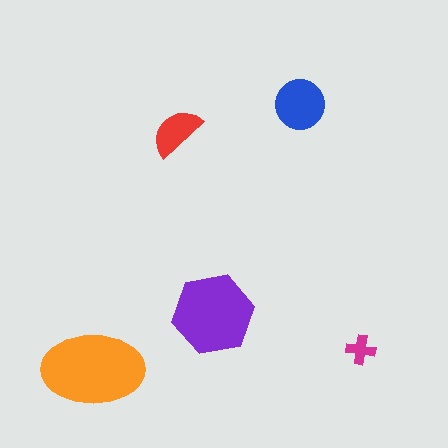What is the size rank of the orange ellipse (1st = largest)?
1st.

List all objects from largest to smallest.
The orange ellipse, the purple hexagon, the blue circle, the red semicircle, the magenta cross.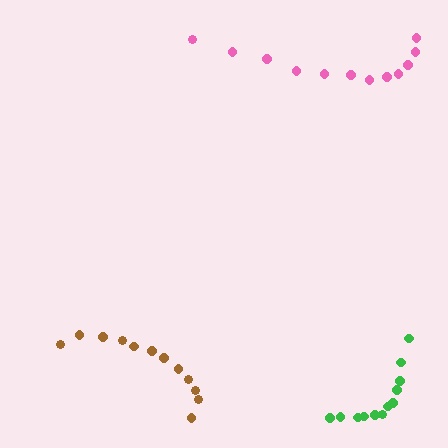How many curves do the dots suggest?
There are 3 distinct paths.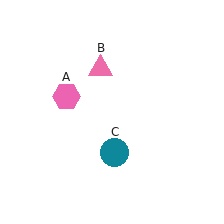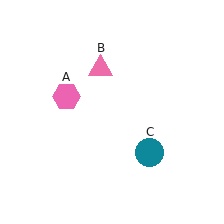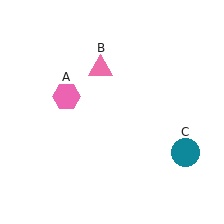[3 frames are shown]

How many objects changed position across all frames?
1 object changed position: teal circle (object C).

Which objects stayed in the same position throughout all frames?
Pink hexagon (object A) and pink triangle (object B) remained stationary.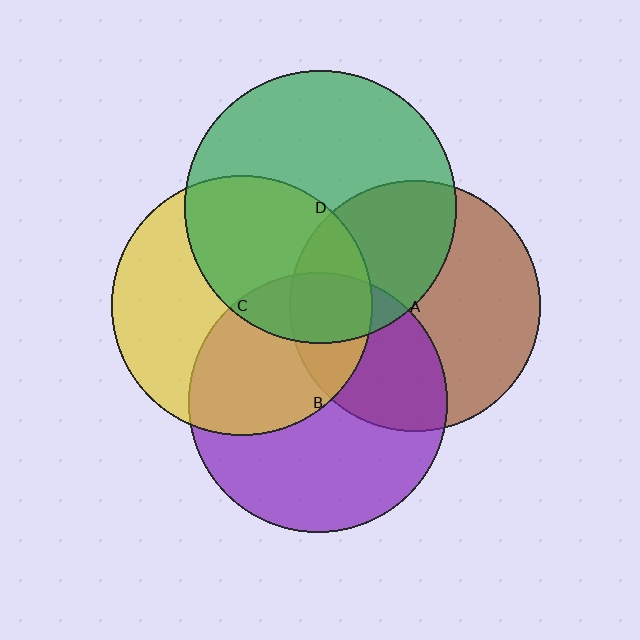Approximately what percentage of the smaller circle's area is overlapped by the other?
Approximately 35%.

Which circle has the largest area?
Circle D (green).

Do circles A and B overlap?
Yes.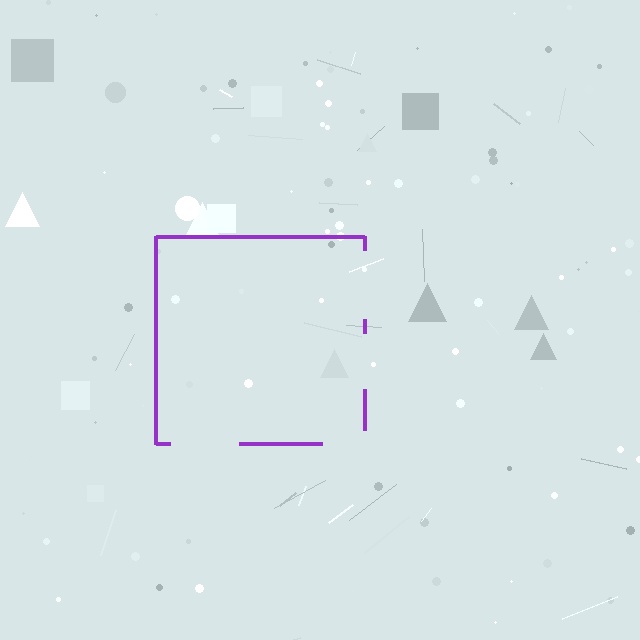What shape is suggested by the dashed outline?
The dashed outline suggests a square.